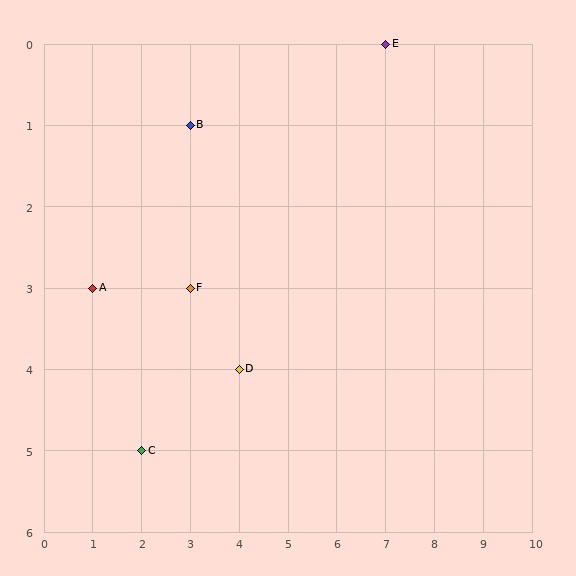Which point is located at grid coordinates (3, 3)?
Point F is at (3, 3).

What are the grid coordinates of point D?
Point D is at grid coordinates (4, 4).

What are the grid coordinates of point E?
Point E is at grid coordinates (7, 0).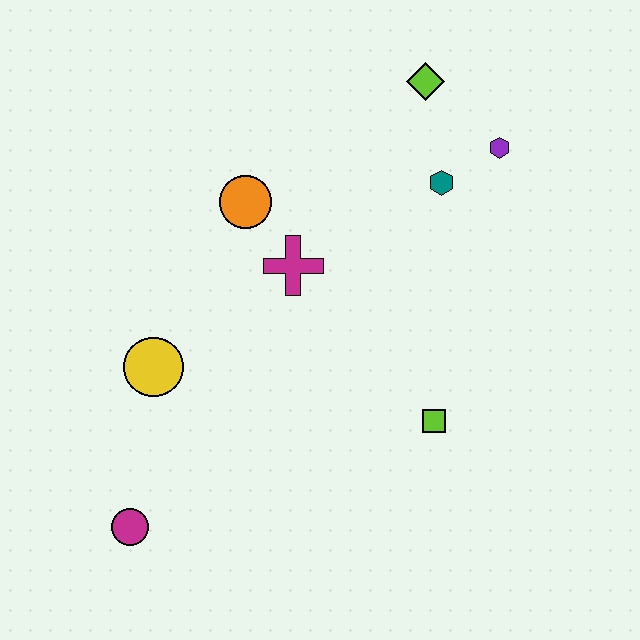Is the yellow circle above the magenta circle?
Yes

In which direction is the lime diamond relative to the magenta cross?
The lime diamond is above the magenta cross.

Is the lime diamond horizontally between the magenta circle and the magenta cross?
No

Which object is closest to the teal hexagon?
The purple hexagon is closest to the teal hexagon.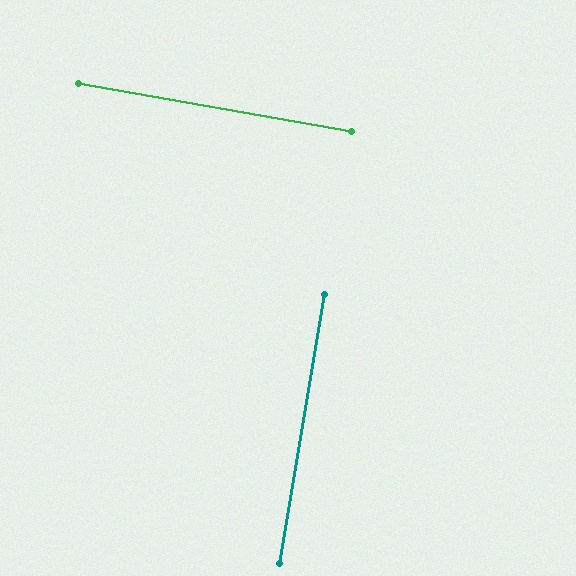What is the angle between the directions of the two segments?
Approximately 89 degrees.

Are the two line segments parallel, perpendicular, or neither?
Perpendicular — they meet at approximately 89°.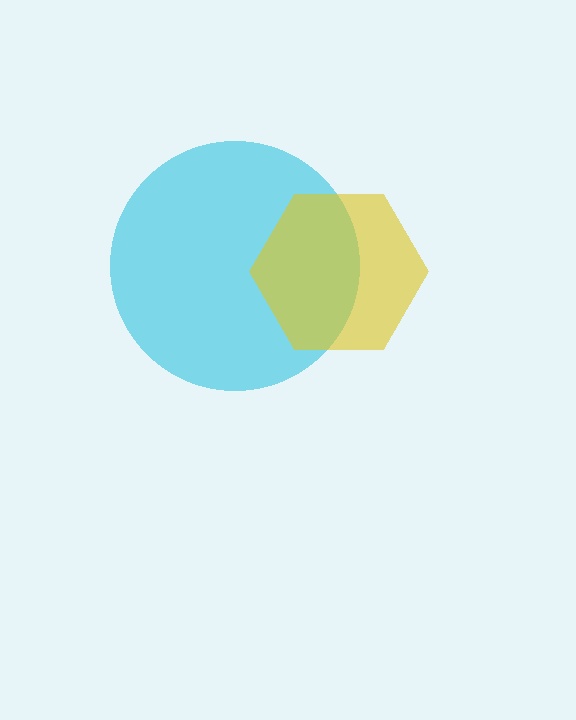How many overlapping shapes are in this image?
There are 2 overlapping shapes in the image.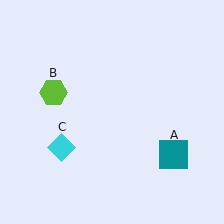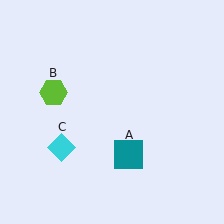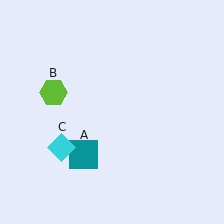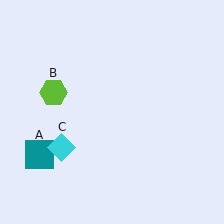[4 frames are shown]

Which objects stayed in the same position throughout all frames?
Lime hexagon (object B) and cyan diamond (object C) remained stationary.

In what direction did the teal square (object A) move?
The teal square (object A) moved left.